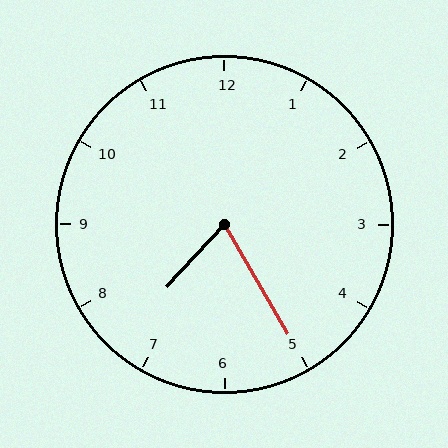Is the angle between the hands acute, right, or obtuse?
It is acute.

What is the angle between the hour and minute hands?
Approximately 72 degrees.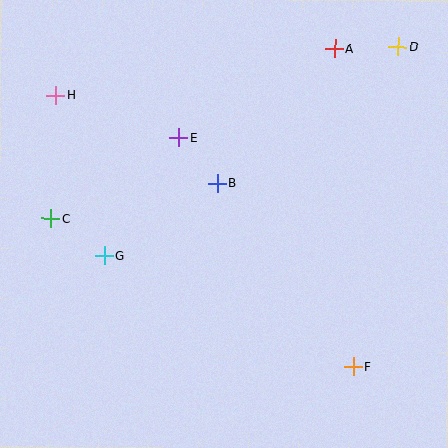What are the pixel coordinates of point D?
Point D is at (398, 47).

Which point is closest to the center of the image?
Point B at (217, 183) is closest to the center.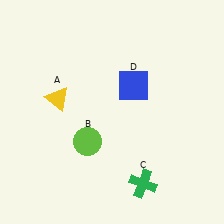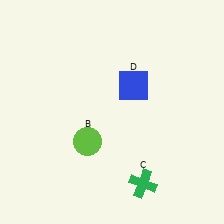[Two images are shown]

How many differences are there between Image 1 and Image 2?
There is 1 difference between the two images.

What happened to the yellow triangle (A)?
The yellow triangle (A) was removed in Image 2. It was in the top-left area of Image 1.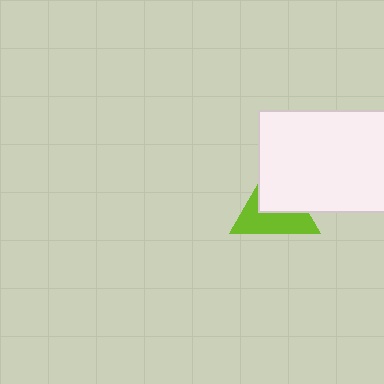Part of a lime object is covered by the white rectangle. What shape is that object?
It is a triangle.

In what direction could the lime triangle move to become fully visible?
The lime triangle could move toward the lower-left. That would shift it out from behind the white rectangle entirely.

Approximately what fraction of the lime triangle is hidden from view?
Roughly 49% of the lime triangle is hidden behind the white rectangle.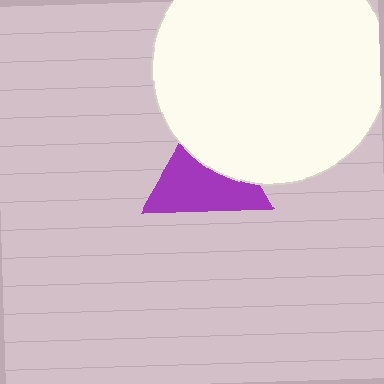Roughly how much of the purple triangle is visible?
About half of it is visible (roughly 61%).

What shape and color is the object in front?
The object in front is a white circle.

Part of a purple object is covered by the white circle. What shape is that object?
It is a triangle.